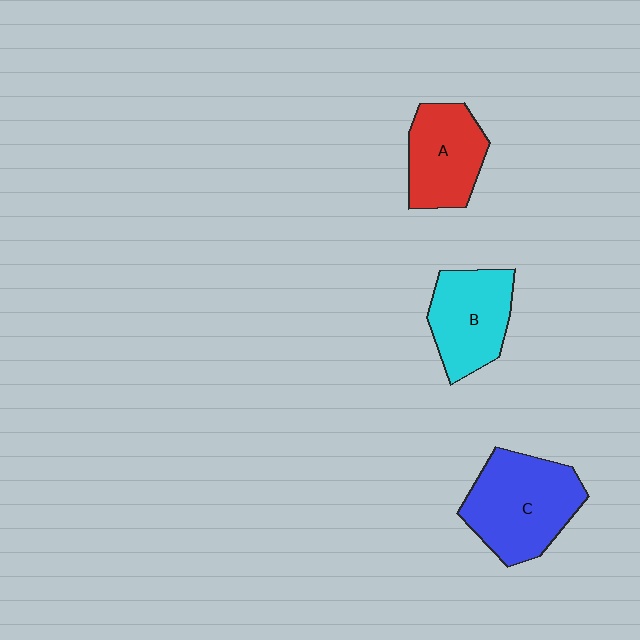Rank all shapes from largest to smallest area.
From largest to smallest: C (blue), B (cyan), A (red).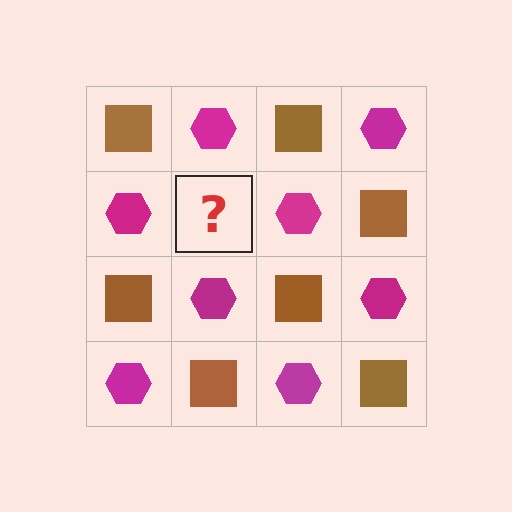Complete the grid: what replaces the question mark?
The question mark should be replaced with a brown square.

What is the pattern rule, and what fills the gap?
The rule is that it alternates brown square and magenta hexagon in a checkerboard pattern. The gap should be filled with a brown square.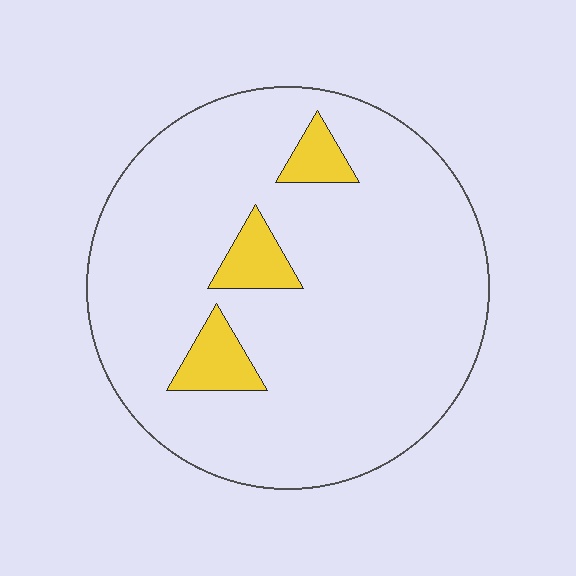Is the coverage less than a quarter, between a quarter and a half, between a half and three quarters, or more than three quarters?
Less than a quarter.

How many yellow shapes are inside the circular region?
3.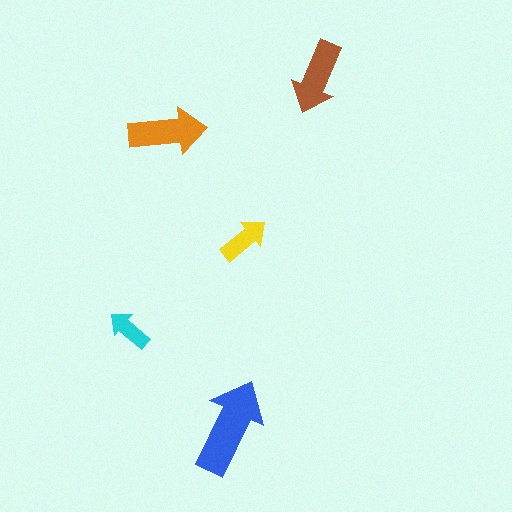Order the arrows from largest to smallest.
the blue one, the orange one, the brown one, the yellow one, the cyan one.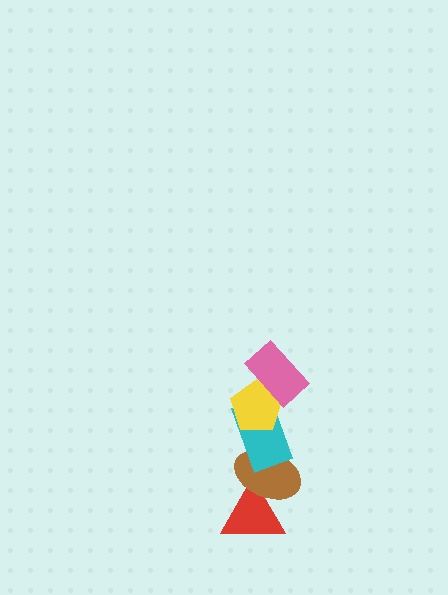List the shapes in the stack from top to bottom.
From top to bottom: the pink rectangle, the yellow pentagon, the cyan rectangle, the brown ellipse, the red triangle.